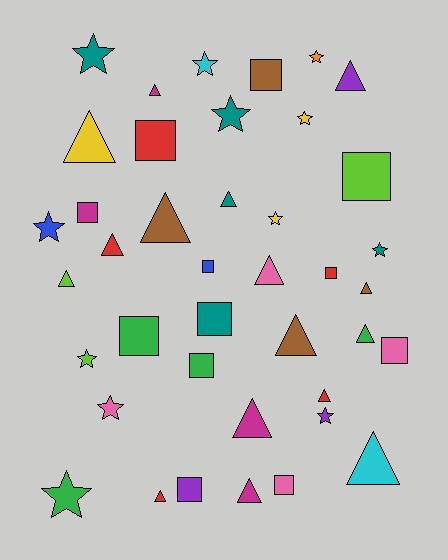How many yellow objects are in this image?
There are 3 yellow objects.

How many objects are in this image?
There are 40 objects.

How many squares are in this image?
There are 12 squares.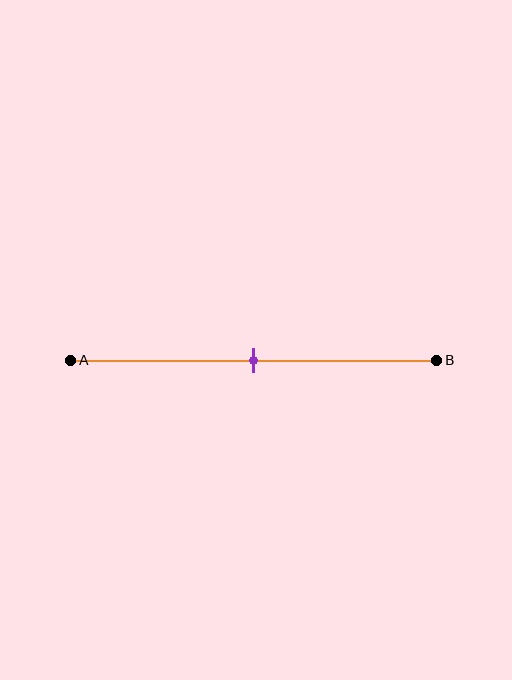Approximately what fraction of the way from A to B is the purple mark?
The purple mark is approximately 50% of the way from A to B.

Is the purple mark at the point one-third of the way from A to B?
No, the mark is at about 50% from A, not at the 33% one-third point.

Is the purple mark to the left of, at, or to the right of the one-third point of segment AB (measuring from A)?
The purple mark is to the right of the one-third point of segment AB.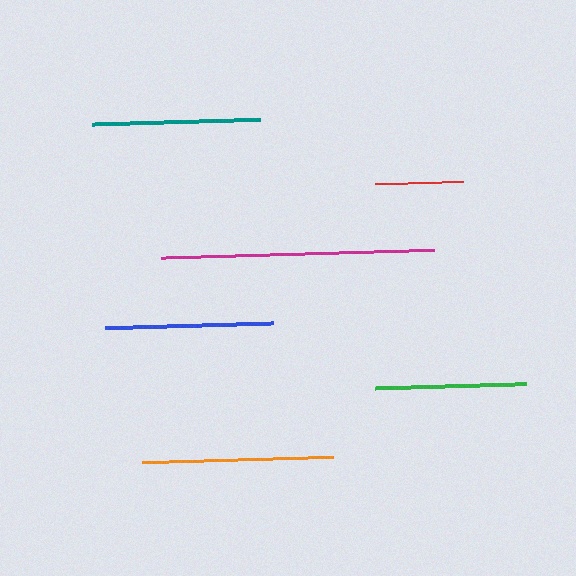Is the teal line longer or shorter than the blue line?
The teal line is longer than the blue line.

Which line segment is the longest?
The magenta line is the longest at approximately 273 pixels.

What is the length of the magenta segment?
The magenta segment is approximately 273 pixels long.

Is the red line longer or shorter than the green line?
The green line is longer than the red line.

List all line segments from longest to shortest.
From longest to shortest: magenta, orange, teal, blue, green, red.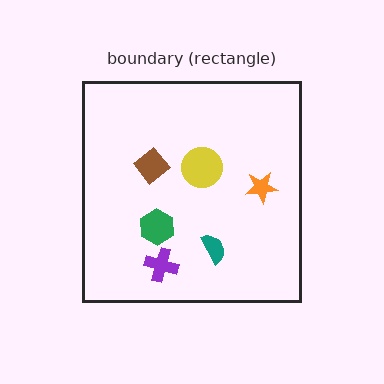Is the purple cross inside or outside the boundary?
Inside.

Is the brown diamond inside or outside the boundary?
Inside.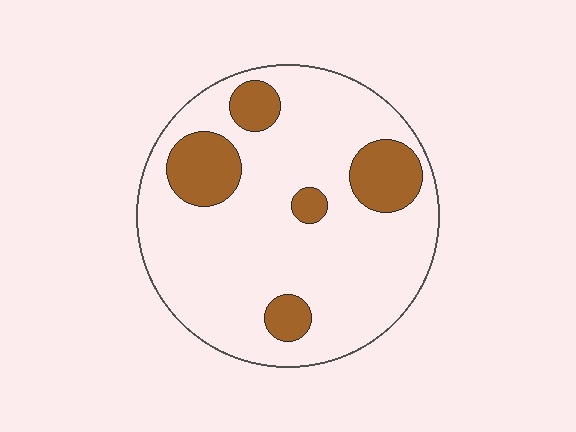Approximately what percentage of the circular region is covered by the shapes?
Approximately 20%.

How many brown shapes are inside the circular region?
5.